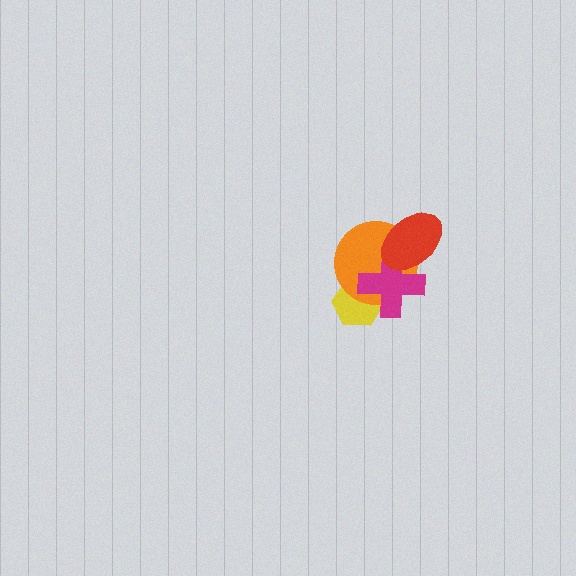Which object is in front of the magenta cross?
The red ellipse is in front of the magenta cross.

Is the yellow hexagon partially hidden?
Yes, it is partially covered by another shape.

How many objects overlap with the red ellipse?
2 objects overlap with the red ellipse.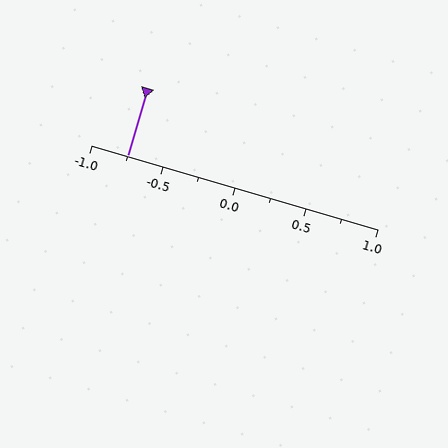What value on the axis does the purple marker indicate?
The marker indicates approximately -0.75.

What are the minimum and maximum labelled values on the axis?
The axis runs from -1.0 to 1.0.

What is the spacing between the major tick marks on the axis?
The major ticks are spaced 0.5 apart.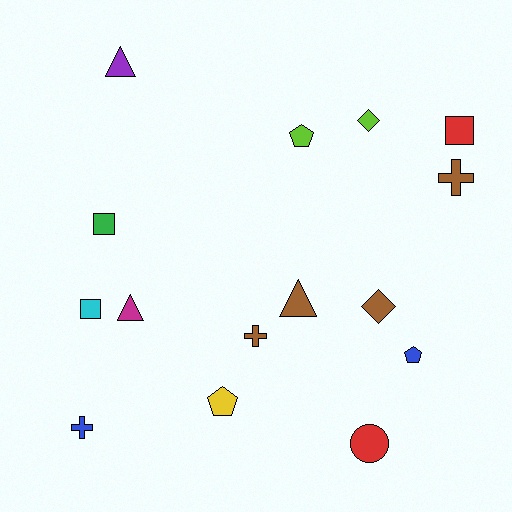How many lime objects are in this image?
There are 2 lime objects.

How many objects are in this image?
There are 15 objects.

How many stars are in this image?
There are no stars.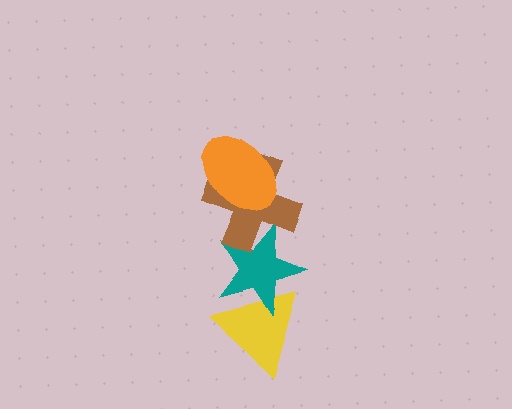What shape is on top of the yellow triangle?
The teal star is on top of the yellow triangle.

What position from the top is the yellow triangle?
The yellow triangle is 4th from the top.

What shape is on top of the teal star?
The brown cross is on top of the teal star.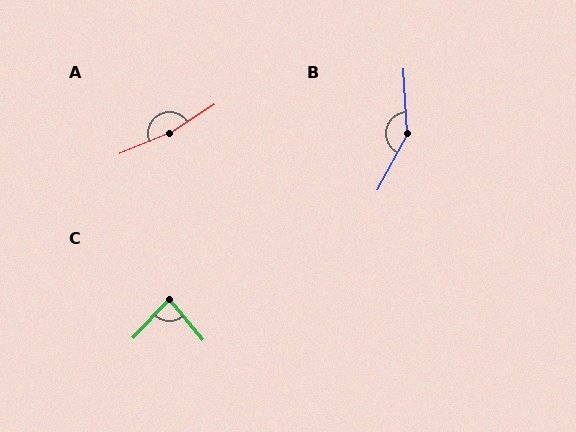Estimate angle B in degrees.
Approximately 148 degrees.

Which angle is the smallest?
C, at approximately 83 degrees.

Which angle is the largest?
A, at approximately 170 degrees.